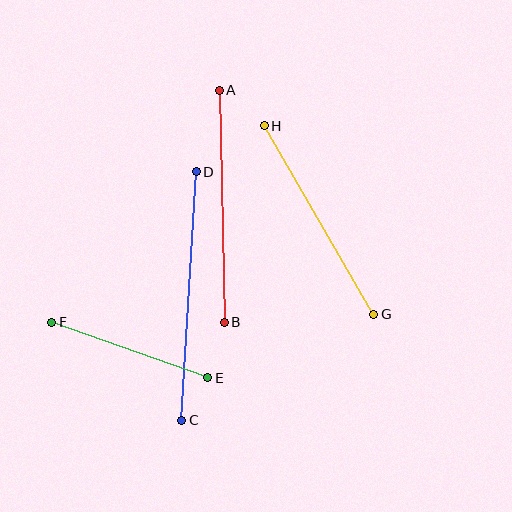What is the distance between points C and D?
The distance is approximately 249 pixels.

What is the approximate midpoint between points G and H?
The midpoint is at approximately (319, 220) pixels.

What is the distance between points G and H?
The distance is approximately 218 pixels.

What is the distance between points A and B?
The distance is approximately 232 pixels.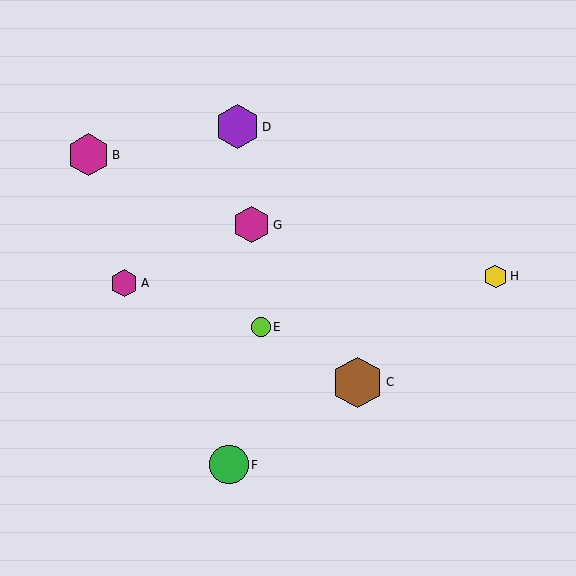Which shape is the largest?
The brown hexagon (labeled C) is the largest.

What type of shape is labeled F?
Shape F is a green circle.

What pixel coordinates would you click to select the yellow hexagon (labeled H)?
Click at (496, 276) to select the yellow hexagon H.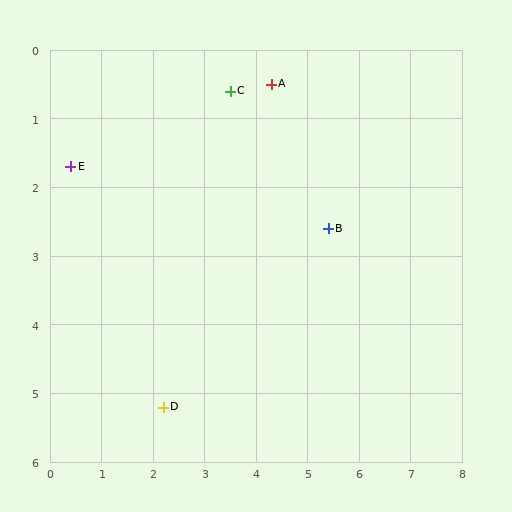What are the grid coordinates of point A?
Point A is at approximately (4.3, 0.5).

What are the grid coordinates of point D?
Point D is at approximately (2.2, 5.2).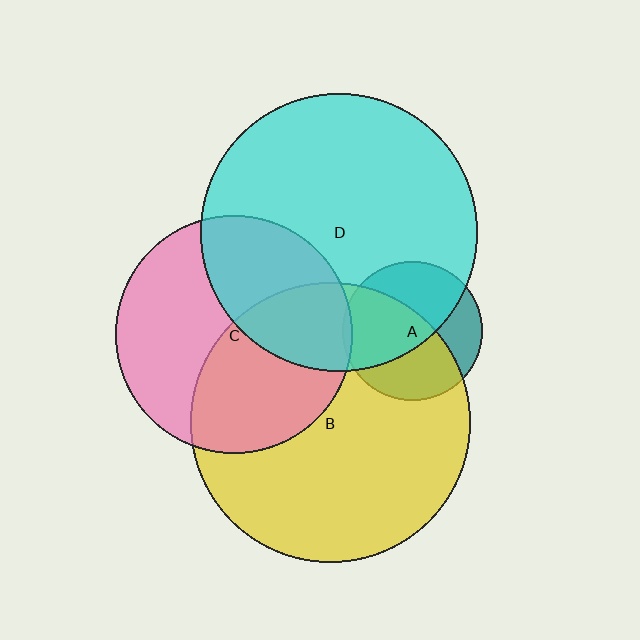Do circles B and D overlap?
Yes.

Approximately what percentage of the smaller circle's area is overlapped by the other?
Approximately 20%.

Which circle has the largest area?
Circle B (yellow).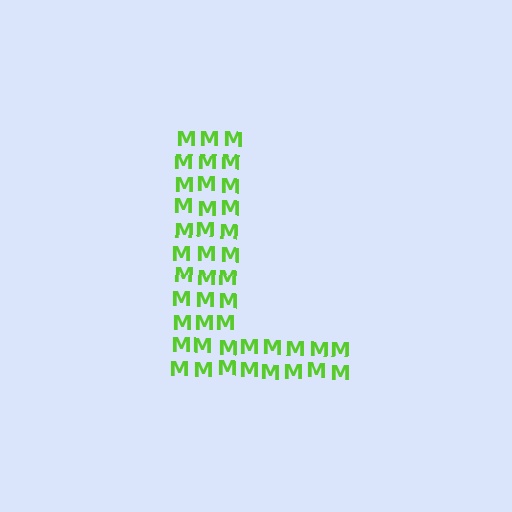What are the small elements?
The small elements are letter M's.